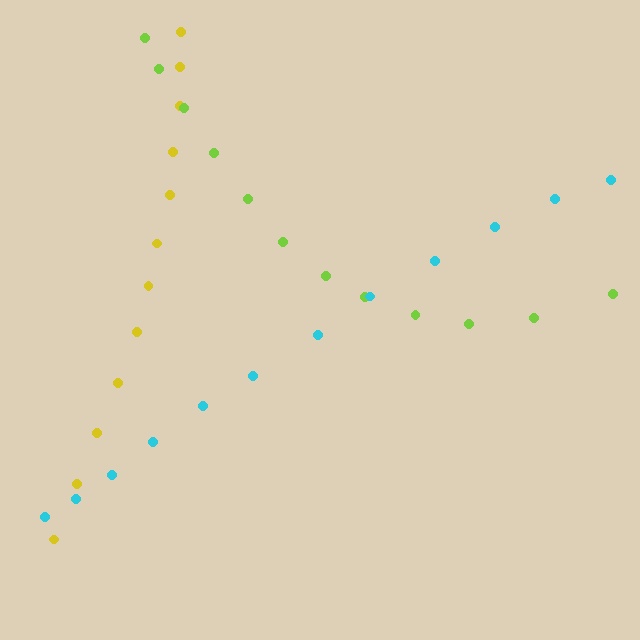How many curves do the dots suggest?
There are 3 distinct paths.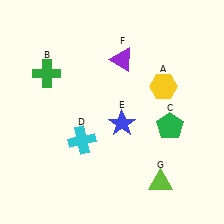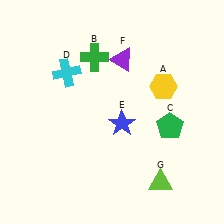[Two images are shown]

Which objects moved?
The objects that moved are: the green cross (B), the cyan cross (D).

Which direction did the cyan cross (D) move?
The cyan cross (D) moved up.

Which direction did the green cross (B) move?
The green cross (B) moved right.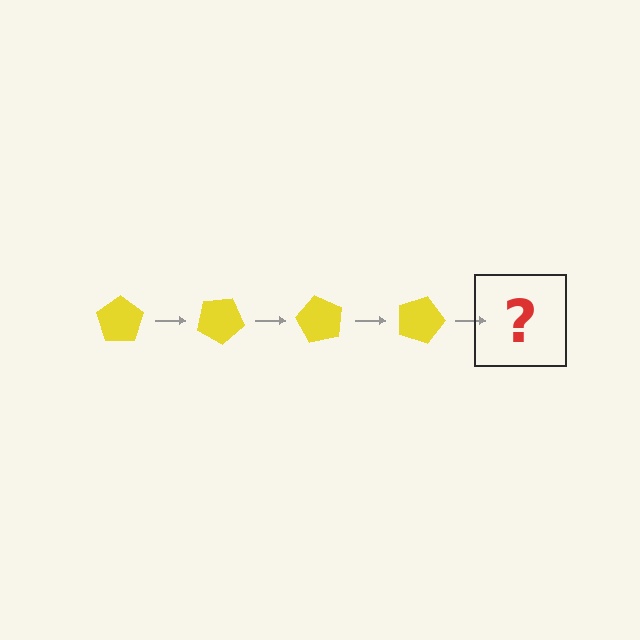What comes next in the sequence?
The next element should be a yellow pentagon rotated 120 degrees.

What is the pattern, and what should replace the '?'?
The pattern is that the pentagon rotates 30 degrees each step. The '?' should be a yellow pentagon rotated 120 degrees.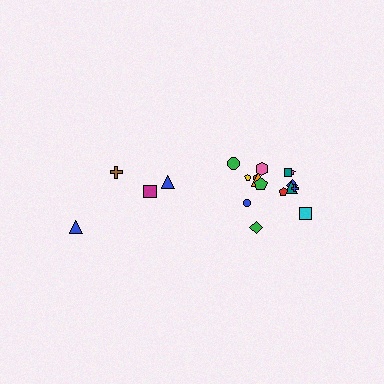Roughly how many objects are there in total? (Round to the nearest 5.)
Roughly 20 objects in total.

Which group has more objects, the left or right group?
The right group.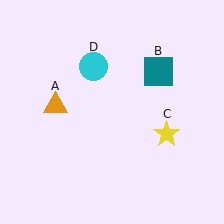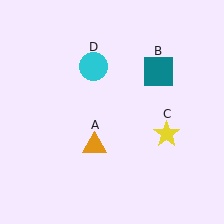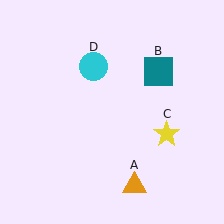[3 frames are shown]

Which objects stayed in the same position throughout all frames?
Teal square (object B) and yellow star (object C) and cyan circle (object D) remained stationary.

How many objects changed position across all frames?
1 object changed position: orange triangle (object A).